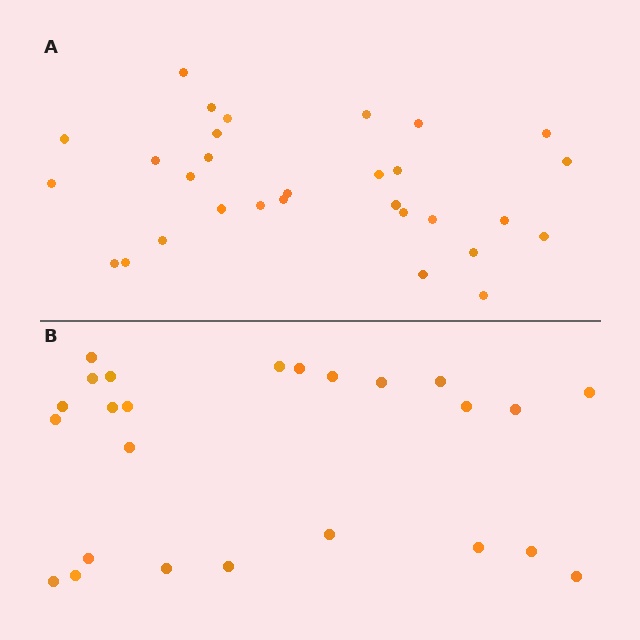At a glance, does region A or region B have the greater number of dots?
Region A (the top region) has more dots.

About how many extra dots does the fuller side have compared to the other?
Region A has about 5 more dots than region B.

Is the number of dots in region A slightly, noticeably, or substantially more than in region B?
Region A has only slightly more — the two regions are fairly close. The ratio is roughly 1.2 to 1.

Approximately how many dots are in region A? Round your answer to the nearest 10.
About 30 dots.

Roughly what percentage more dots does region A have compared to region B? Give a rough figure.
About 20% more.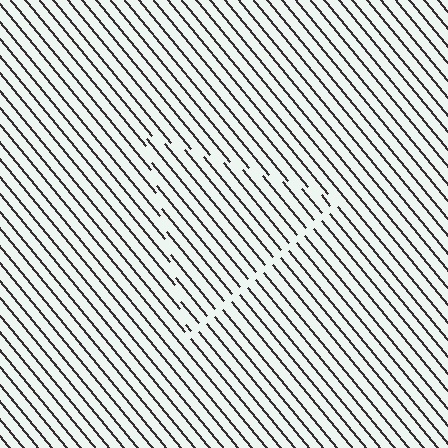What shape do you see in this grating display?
An illusory triangle. The interior of the shape contains the same grating, shifted by half a period — the contour is defined by the phase discontinuity where line-ends from the inner and outer gratings abut.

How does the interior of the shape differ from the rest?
The interior of the shape contains the same grating, shifted by half a period — the contour is defined by the phase discontinuity where line-ends from the inner and outer gratings abut.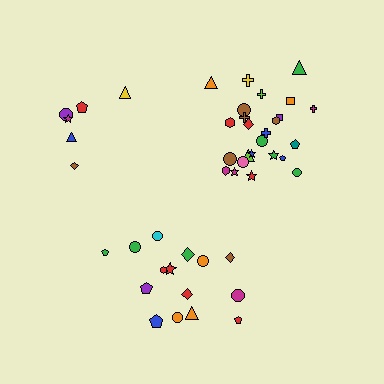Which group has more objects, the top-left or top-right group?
The top-right group.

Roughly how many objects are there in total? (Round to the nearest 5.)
Roughly 45 objects in total.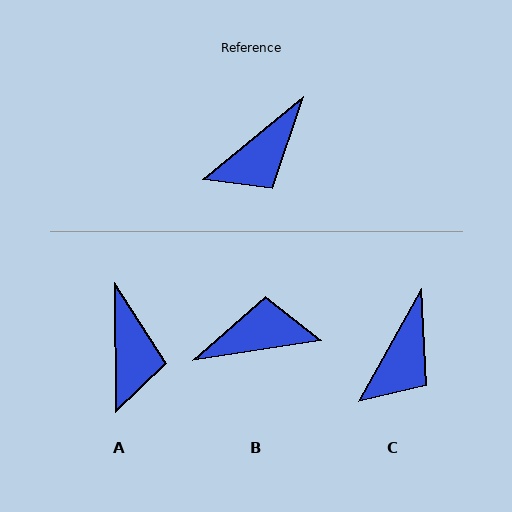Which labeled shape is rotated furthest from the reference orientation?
B, about 149 degrees away.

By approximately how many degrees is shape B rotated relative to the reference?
Approximately 149 degrees counter-clockwise.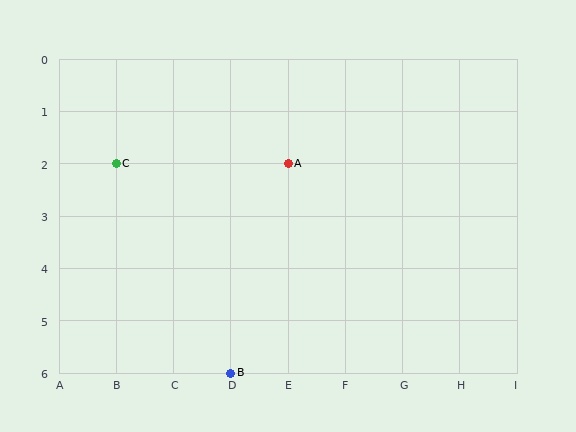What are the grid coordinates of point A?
Point A is at grid coordinates (E, 2).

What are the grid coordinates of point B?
Point B is at grid coordinates (D, 6).